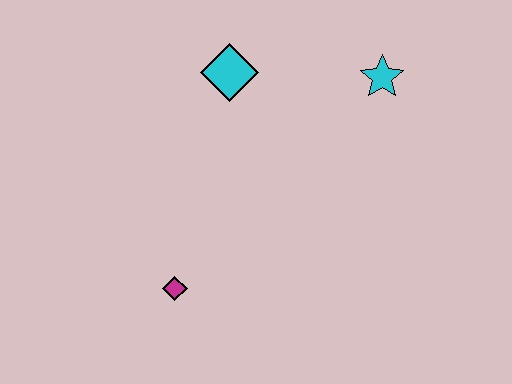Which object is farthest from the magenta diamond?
The cyan star is farthest from the magenta diamond.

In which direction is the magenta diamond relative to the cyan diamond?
The magenta diamond is below the cyan diamond.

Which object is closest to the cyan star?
The cyan diamond is closest to the cyan star.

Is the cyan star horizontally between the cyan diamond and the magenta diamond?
No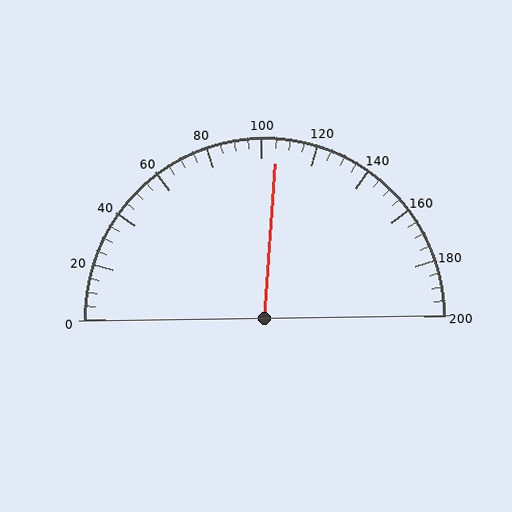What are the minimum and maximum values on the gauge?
The gauge ranges from 0 to 200.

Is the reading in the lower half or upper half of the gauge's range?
The reading is in the upper half of the range (0 to 200).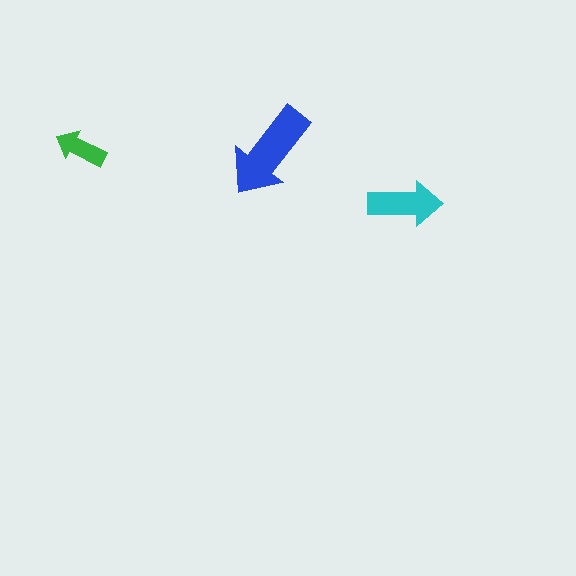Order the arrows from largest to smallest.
the blue one, the cyan one, the green one.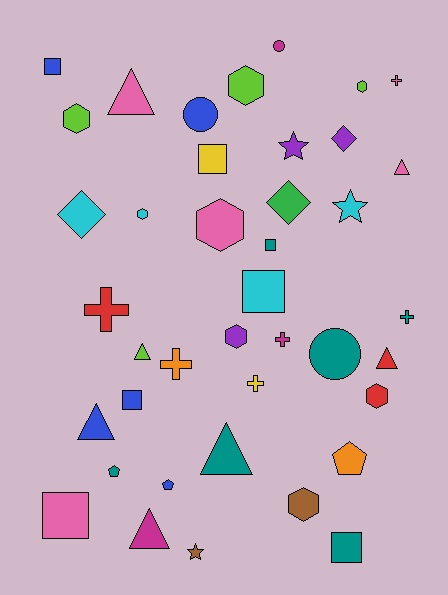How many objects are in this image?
There are 40 objects.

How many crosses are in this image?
There are 6 crosses.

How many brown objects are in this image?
There are 2 brown objects.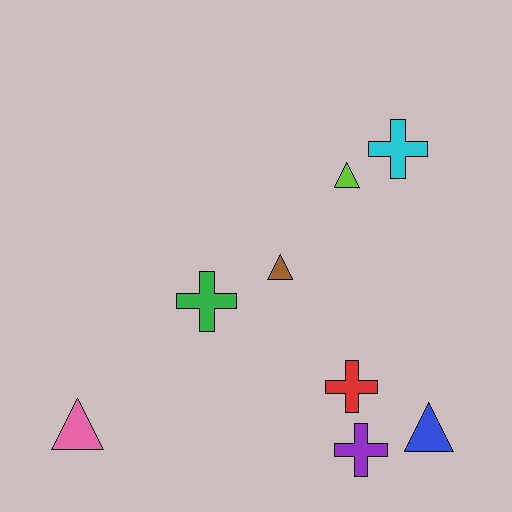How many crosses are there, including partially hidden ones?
There are 4 crosses.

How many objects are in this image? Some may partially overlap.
There are 8 objects.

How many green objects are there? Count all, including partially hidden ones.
There is 1 green object.